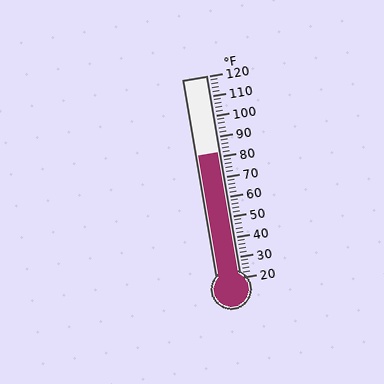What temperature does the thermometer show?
The thermometer shows approximately 82°F.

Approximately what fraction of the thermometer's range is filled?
The thermometer is filled to approximately 60% of its range.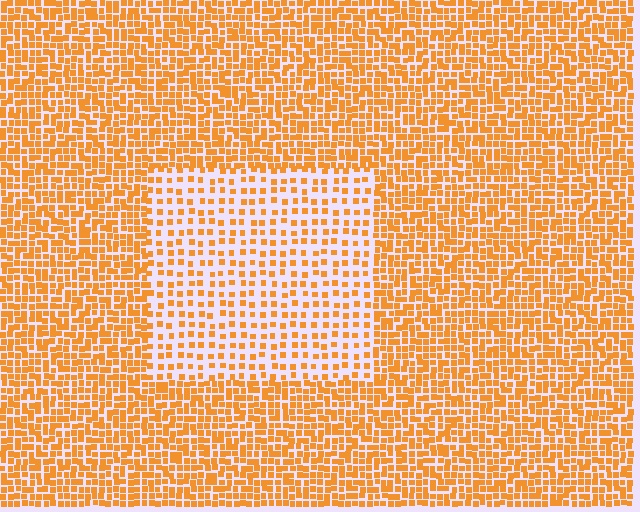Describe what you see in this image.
The image contains small orange elements arranged at two different densities. A rectangle-shaped region is visible where the elements are less densely packed than the surrounding area.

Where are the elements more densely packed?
The elements are more densely packed outside the rectangle boundary.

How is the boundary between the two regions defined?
The boundary is defined by a change in element density (approximately 2.1x ratio). All elements are the same color, size, and shape.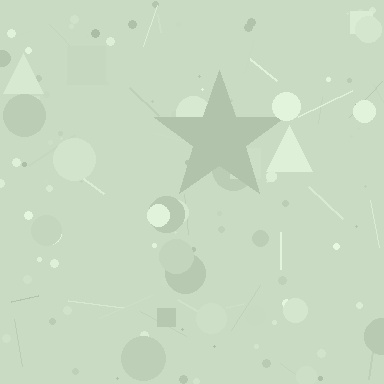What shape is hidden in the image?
A star is hidden in the image.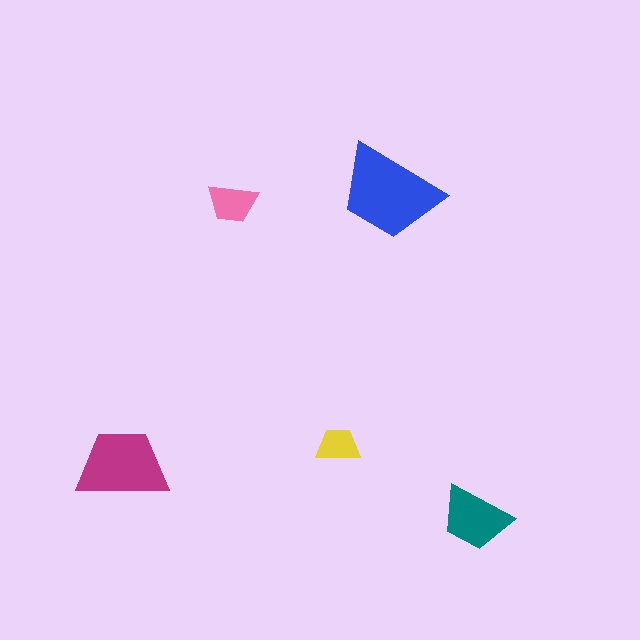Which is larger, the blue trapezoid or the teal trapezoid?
The blue one.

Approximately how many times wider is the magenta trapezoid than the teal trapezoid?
About 1.5 times wider.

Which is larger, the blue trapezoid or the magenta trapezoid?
The blue one.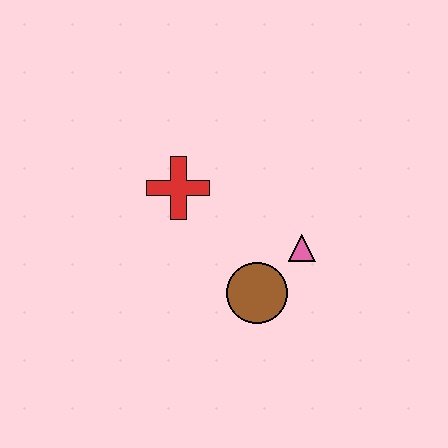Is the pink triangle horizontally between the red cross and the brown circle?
No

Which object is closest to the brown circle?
The pink triangle is closest to the brown circle.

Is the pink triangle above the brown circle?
Yes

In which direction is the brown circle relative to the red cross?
The brown circle is below the red cross.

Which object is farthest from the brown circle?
The red cross is farthest from the brown circle.